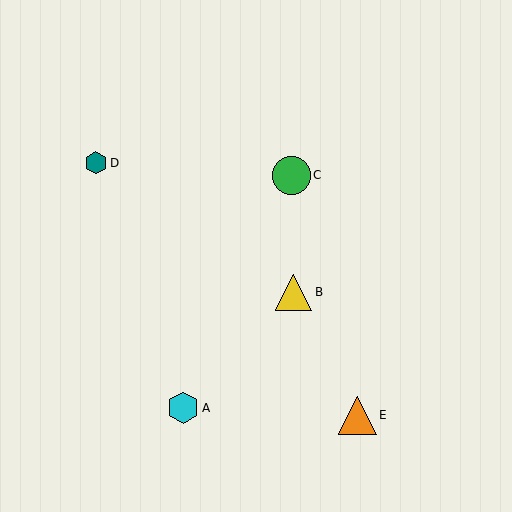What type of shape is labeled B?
Shape B is a yellow triangle.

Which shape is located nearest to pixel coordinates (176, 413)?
The cyan hexagon (labeled A) at (183, 408) is nearest to that location.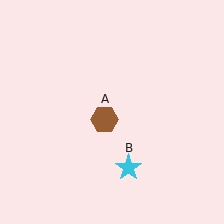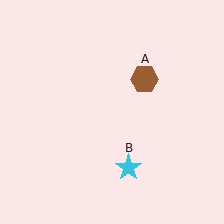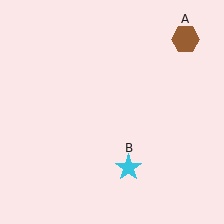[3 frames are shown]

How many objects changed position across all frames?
1 object changed position: brown hexagon (object A).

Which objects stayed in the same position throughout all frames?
Cyan star (object B) remained stationary.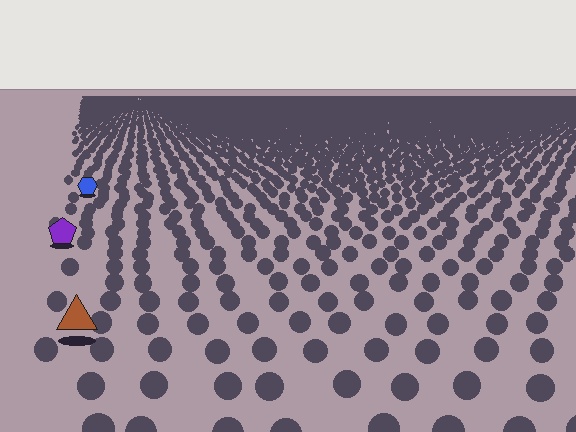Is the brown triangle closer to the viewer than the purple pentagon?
Yes. The brown triangle is closer — you can tell from the texture gradient: the ground texture is coarser near it.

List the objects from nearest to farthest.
From nearest to farthest: the brown triangle, the purple pentagon, the blue hexagon.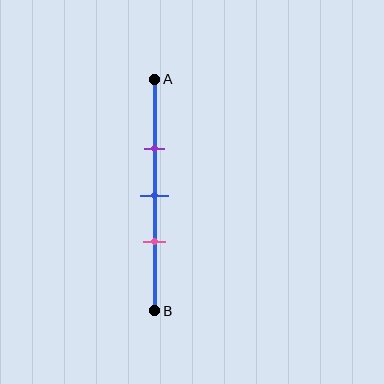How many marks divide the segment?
There are 3 marks dividing the segment.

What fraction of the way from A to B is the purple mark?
The purple mark is approximately 30% (0.3) of the way from A to B.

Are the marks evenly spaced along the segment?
Yes, the marks are approximately evenly spaced.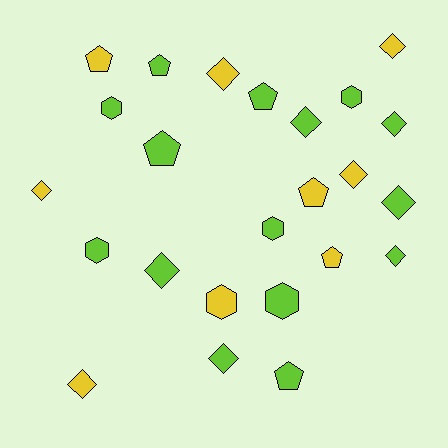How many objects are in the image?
There are 24 objects.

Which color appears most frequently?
Lime, with 15 objects.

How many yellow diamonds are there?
There are 5 yellow diamonds.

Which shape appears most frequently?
Diamond, with 11 objects.